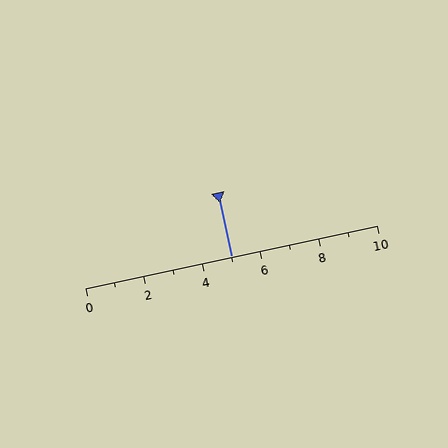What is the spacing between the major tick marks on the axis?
The major ticks are spaced 2 apart.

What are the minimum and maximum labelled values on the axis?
The axis runs from 0 to 10.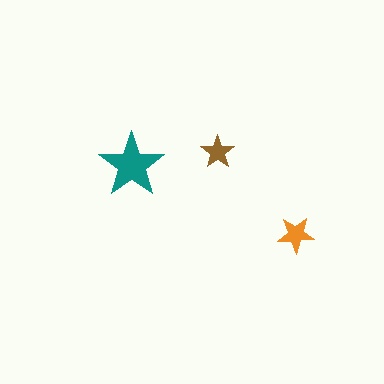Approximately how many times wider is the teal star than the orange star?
About 2 times wider.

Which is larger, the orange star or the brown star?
The orange one.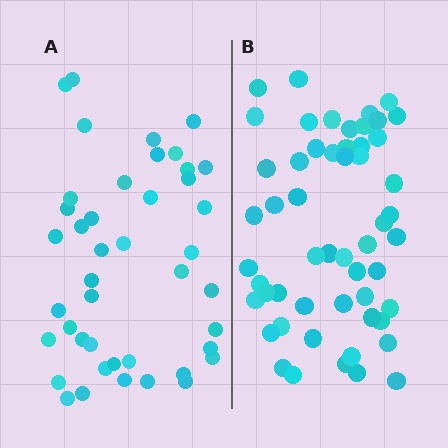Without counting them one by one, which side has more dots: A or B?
Region B (the right region) has more dots.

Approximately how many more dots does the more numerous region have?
Region B has roughly 12 or so more dots than region A.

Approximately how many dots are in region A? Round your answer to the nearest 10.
About 40 dots. (The exact count is 43, which rounds to 40.)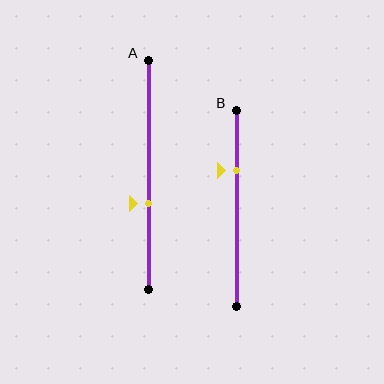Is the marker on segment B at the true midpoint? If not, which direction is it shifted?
No, the marker on segment B is shifted upward by about 19% of the segment length.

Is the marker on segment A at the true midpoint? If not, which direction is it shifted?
No, the marker on segment A is shifted downward by about 13% of the segment length.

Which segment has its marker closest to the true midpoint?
Segment A has its marker closest to the true midpoint.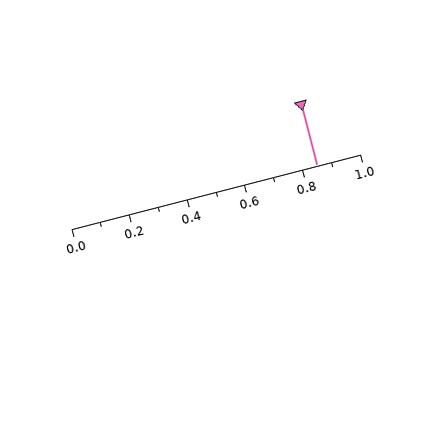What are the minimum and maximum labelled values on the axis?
The axis runs from 0.0 to 1.0.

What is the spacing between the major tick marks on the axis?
The major ticks are spaced 0.2 apart.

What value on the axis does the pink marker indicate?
The marker indicates approximately 0.85.